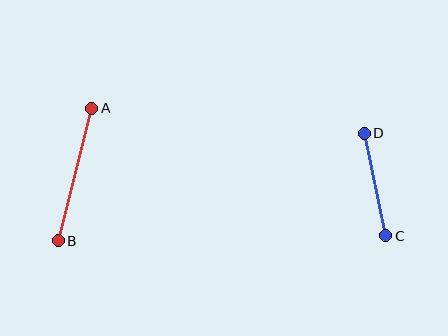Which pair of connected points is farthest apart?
Points A and B are farthest apart.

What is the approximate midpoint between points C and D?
The midpoint is at approximately (375, 185) pixels.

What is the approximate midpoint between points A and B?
The midpoint is at approximately (75, 175) pixels.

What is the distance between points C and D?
The distance is approximately 104 pixels.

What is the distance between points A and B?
The distance is approximately 136 pixels.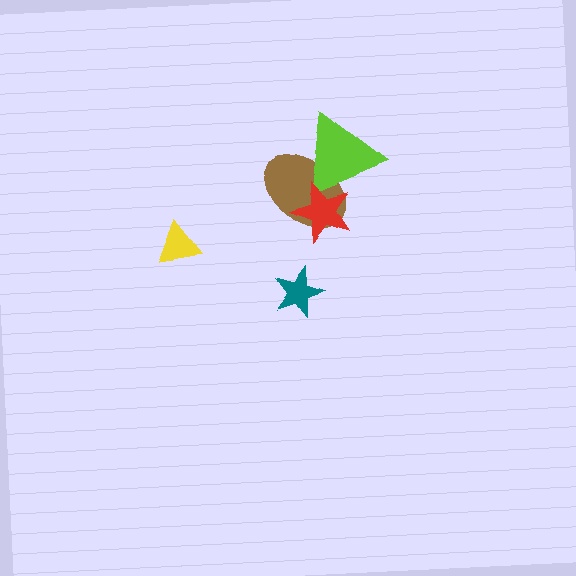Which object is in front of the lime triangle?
The red star is in front of the lime triangle.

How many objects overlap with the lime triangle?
2 objects overlap with the lime triangle.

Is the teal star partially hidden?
No, no other shape covers it.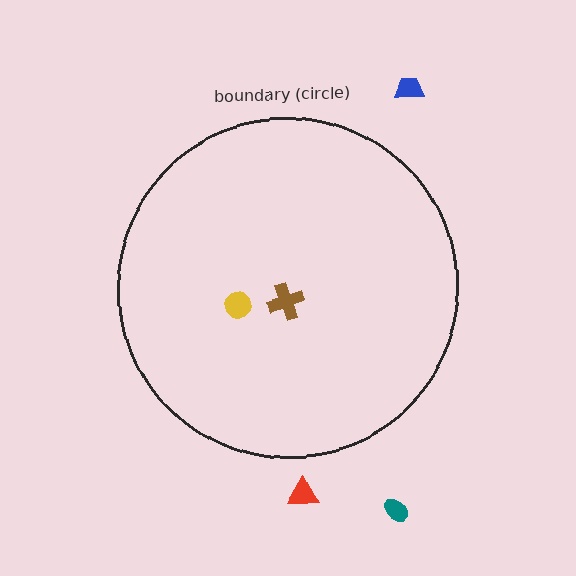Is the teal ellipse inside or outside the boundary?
Outside.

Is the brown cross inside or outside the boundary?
Inside.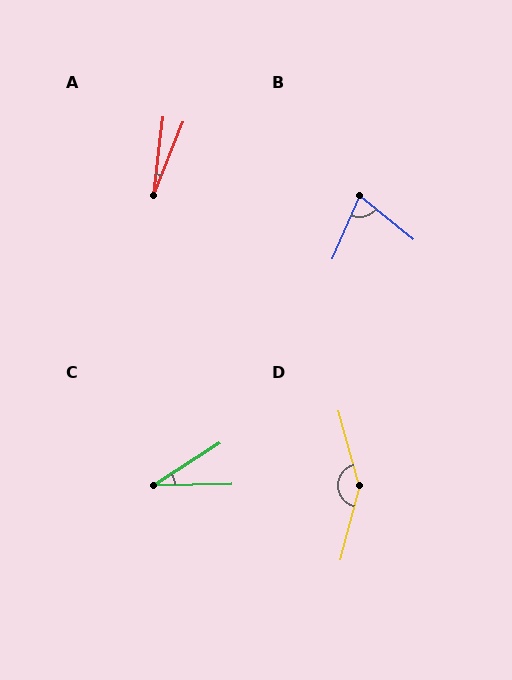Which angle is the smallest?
A, at approximately 16 degrees.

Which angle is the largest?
D, at approximately 150 degrees.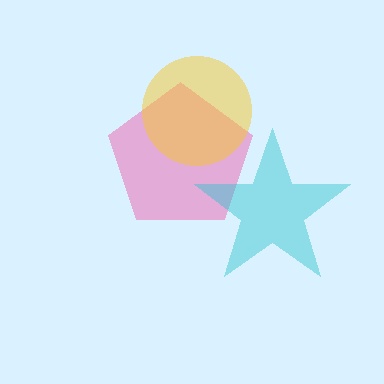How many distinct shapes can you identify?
There are 3 distinct shapes: a pink pentagon, a cyan star, a yellow circle.